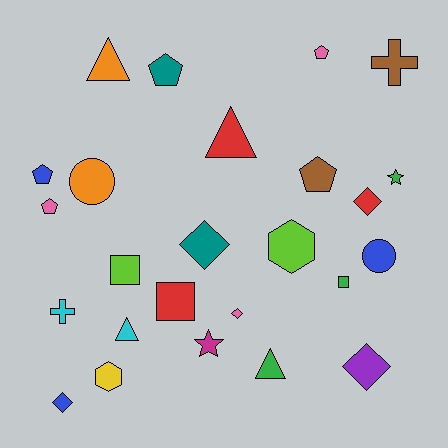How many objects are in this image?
There are 25 objects.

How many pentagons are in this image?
There are 5 pentagons.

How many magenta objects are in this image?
There is 1 magenta object.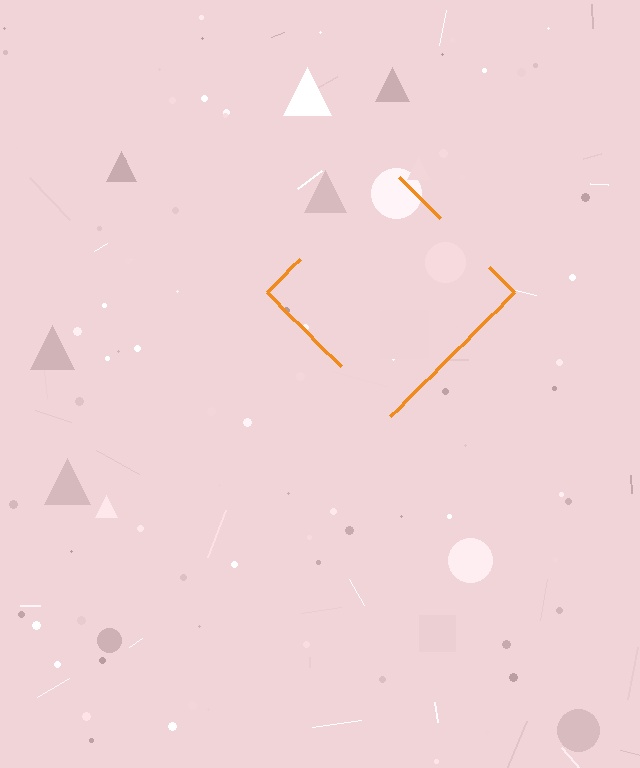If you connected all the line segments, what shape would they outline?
They would outline a diamond.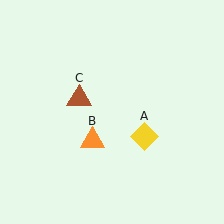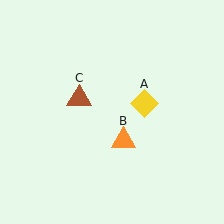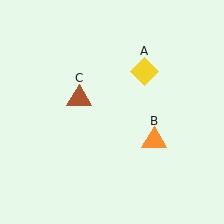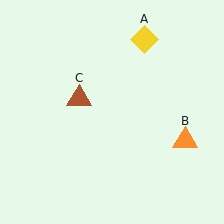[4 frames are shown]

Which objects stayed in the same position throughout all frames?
Brown triangle (object C) remained stationary.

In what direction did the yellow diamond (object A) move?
The yellow diamond (object A) moved up.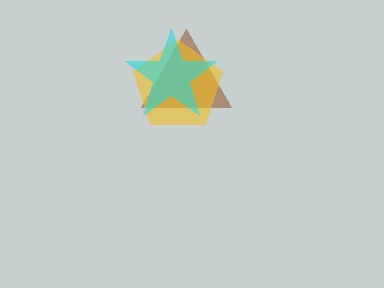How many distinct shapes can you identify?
There are 3 distinct shapes: a brown triangle, a yellow pentagon, a cyan star.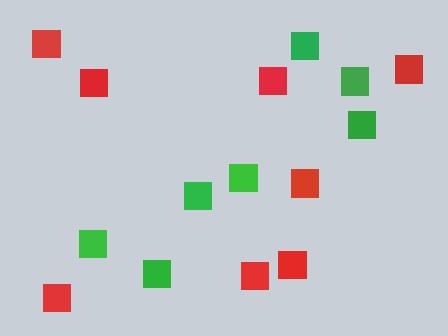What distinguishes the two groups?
There are 2 groups: one group of green squares (7) and one group of red squares (8).